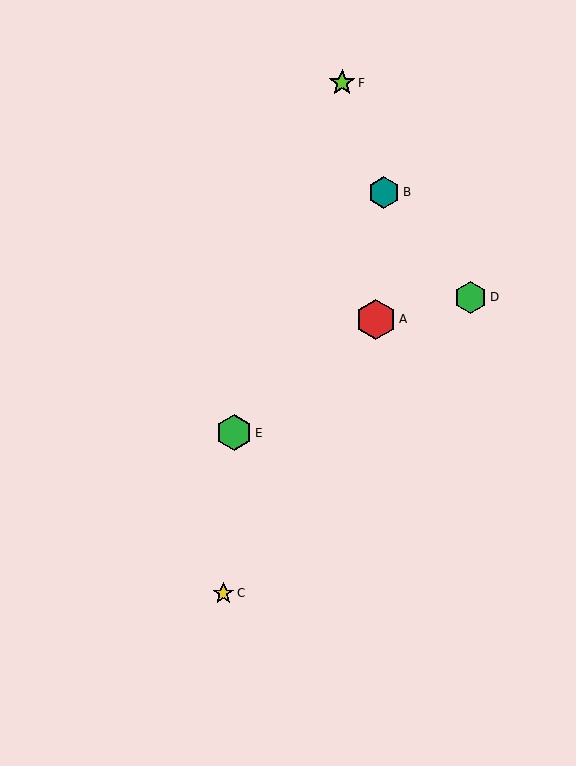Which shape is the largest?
The red hexagon (labeled A) is the largest.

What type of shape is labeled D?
Shape D is a green hexagon.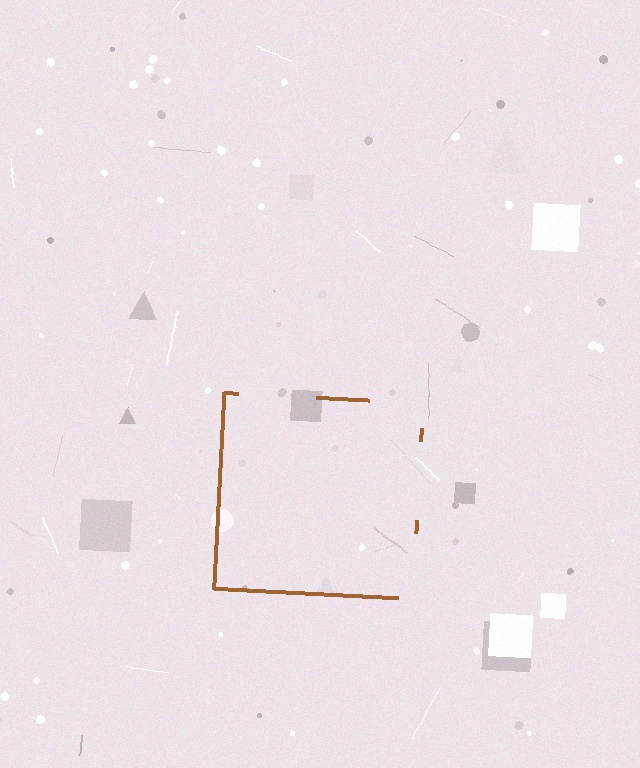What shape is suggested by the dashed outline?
The dashed outline suggests a square.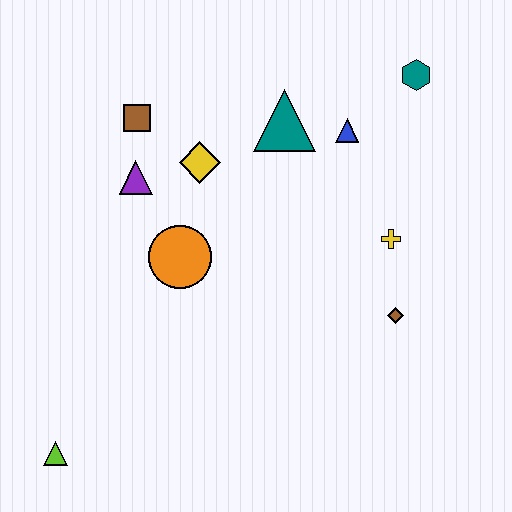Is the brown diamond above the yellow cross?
No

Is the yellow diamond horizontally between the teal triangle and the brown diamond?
No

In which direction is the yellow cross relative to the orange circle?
The yellow cross is to the right of the orange circle.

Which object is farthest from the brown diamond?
The lime triangle is farthest from the brown diamond.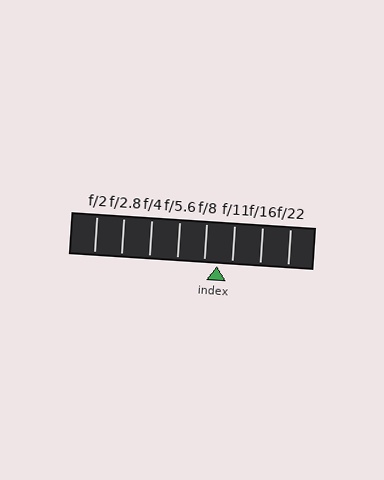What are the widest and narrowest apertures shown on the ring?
The widest aperture shown is f/2 and the narrowest is f/22.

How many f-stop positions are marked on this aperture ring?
There are 8 f-stop positions marked.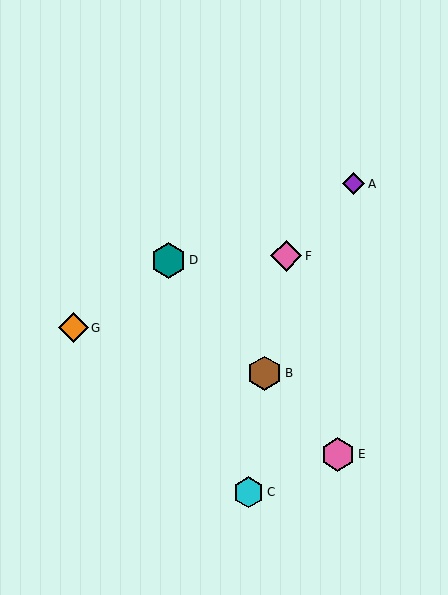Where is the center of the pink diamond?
The center of the pink diamond is at (286, 256).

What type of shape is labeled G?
Shape G is an orange diamond.